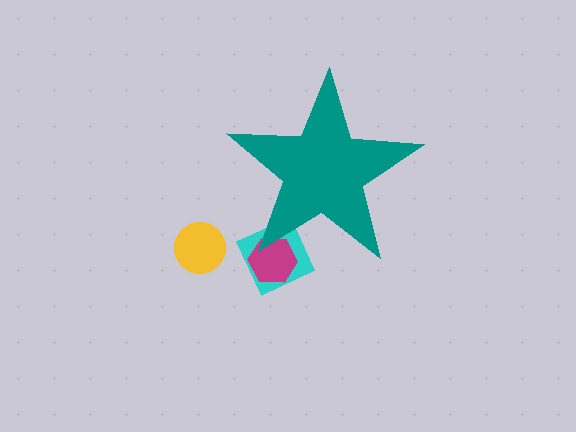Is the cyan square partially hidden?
Yes, the cyan square is partially hidden behind the teal star.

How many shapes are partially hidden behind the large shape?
2 shapes are partially hidden.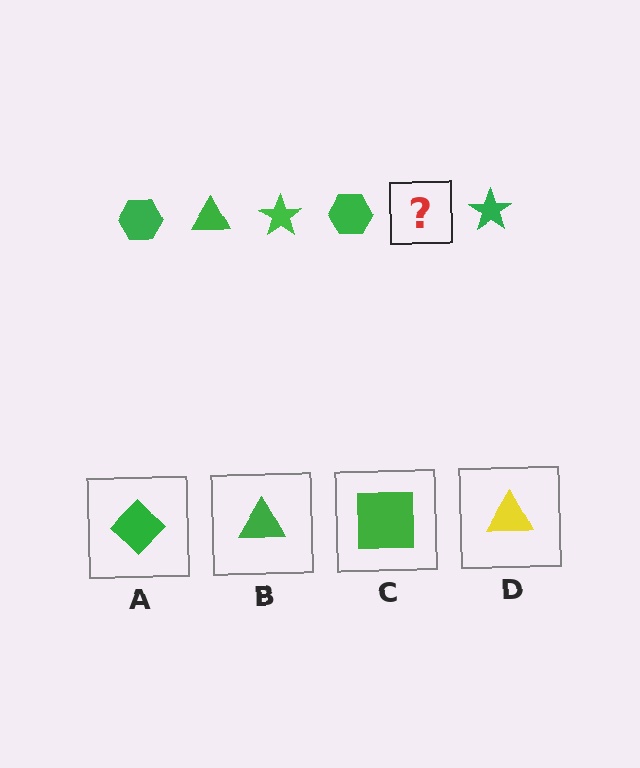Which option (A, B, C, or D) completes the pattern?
B.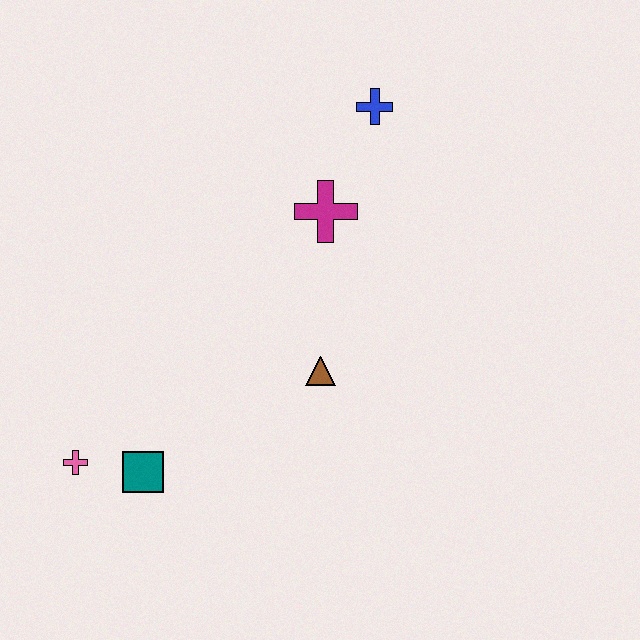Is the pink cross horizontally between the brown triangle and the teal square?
No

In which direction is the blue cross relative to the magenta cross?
The blue cross is above the magenta cross.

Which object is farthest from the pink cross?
The blue cross is farthest from the pink cross.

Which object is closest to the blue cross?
The magenta cross is closest to the blue cross.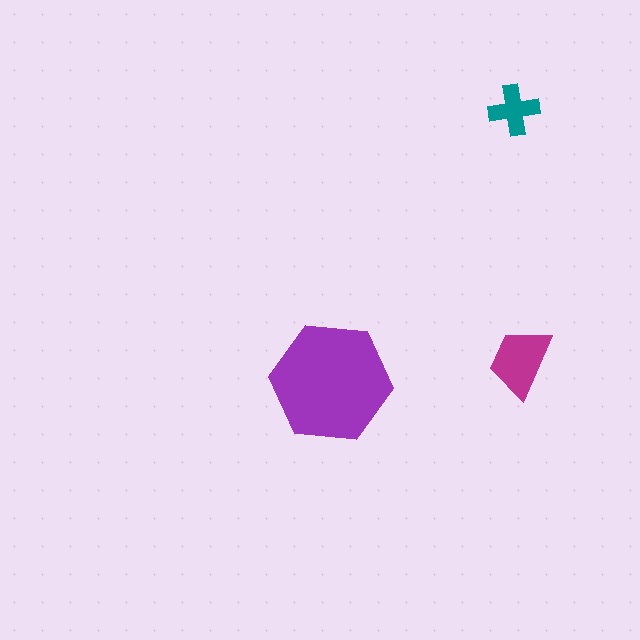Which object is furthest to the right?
The magenta trapezoid is rightmost.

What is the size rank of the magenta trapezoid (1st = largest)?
2nd.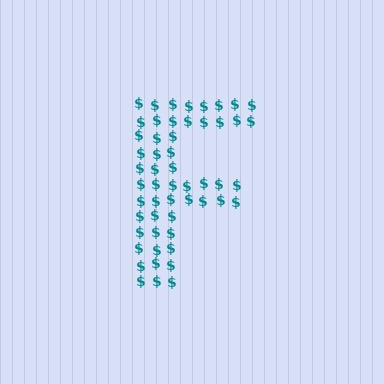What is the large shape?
The large shape is the letter F.